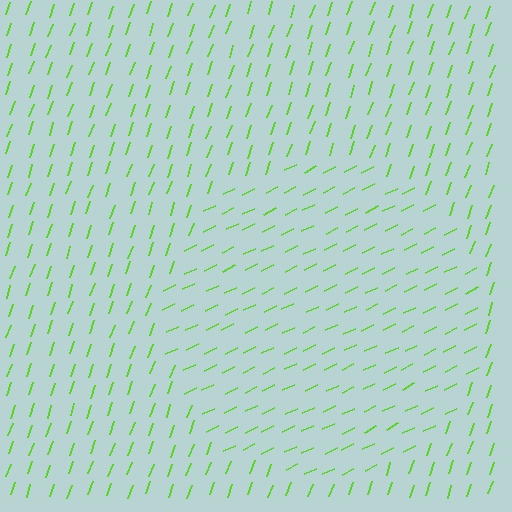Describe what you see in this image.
The image is filled with small lime line segments. A circle region in the image has lines oriented differently from the surrounding lines, creating a visible texture boundary.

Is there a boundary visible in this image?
Yes, there is a texture boundary formed by a change in line orientation.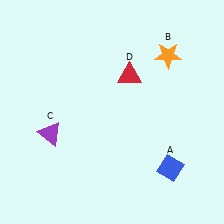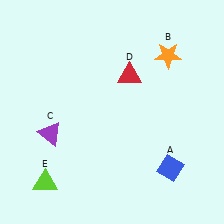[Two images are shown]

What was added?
A lime triangle (E) was added in Image 2.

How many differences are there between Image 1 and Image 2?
There is 1 difference between the two images.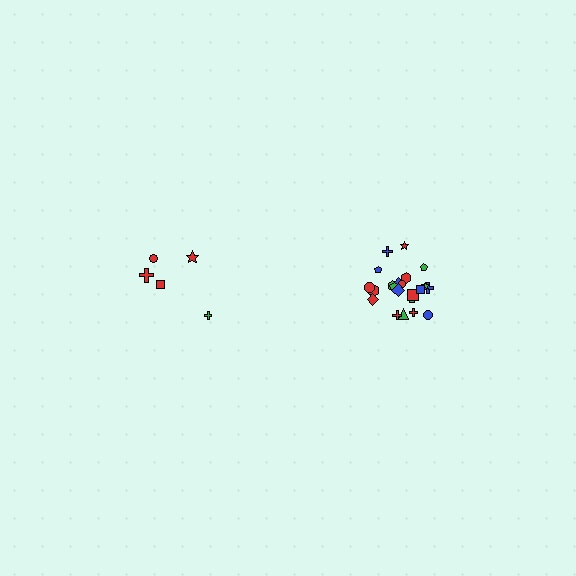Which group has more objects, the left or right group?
The right group.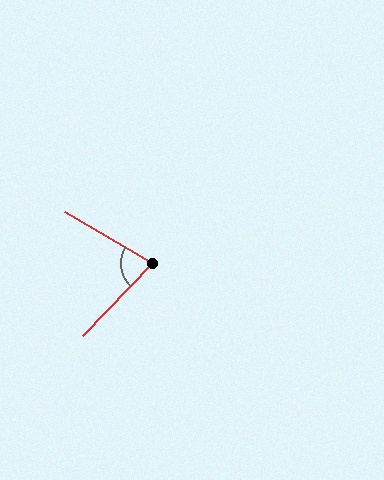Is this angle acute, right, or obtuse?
It is acute.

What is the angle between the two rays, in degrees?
Approximately 76 degrees.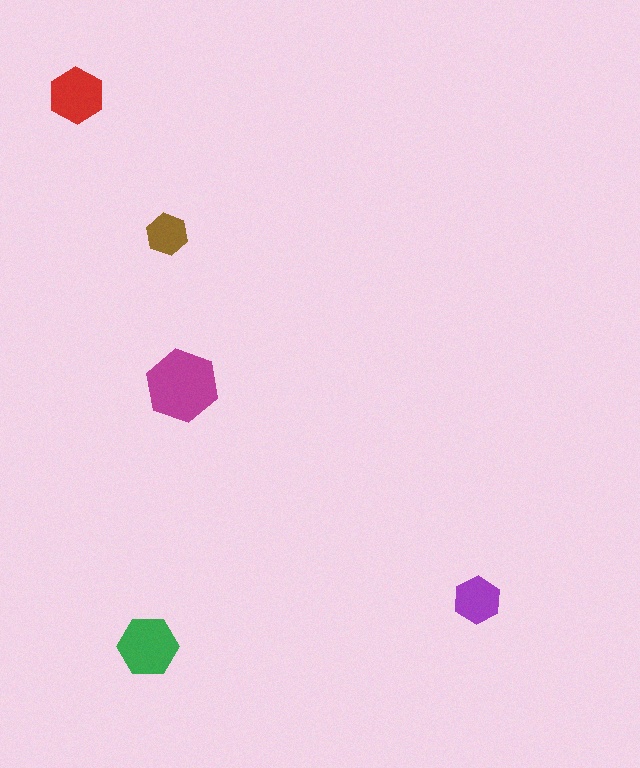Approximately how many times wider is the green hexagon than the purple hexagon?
About 1.5 times wider.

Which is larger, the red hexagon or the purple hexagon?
The red one.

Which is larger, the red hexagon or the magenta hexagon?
The magenta one.